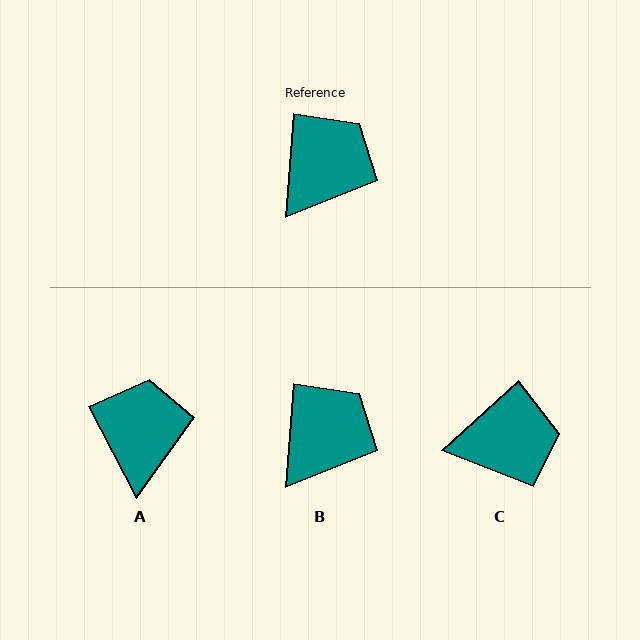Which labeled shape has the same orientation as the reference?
B.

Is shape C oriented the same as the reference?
No, it is off by about 43 degrees.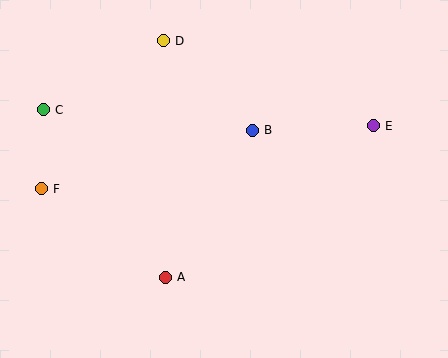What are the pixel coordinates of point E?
Point E is at (373, 126).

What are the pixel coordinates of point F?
Point F is at (41, 189).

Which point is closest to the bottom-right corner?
Point E is closest to the bottom-right corner.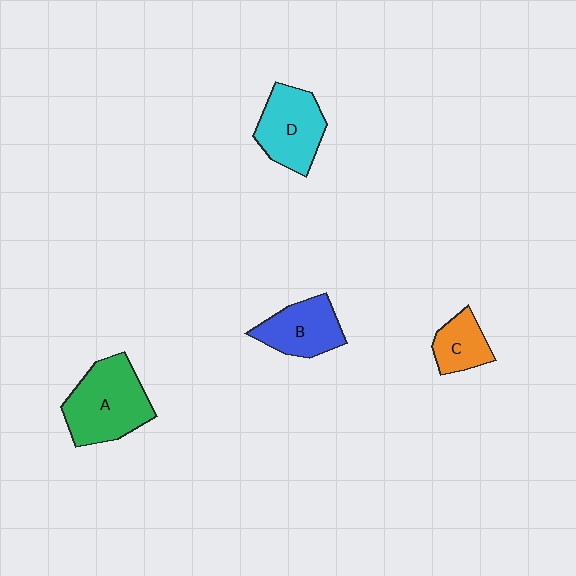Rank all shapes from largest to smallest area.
From largest to smallest: A (green), D (cyan), B (blue), C (orange).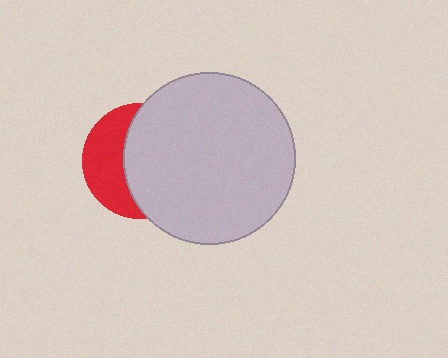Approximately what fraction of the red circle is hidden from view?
Roughly 61% of the red circle is hidden behind the light gray circle.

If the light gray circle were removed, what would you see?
You would see the complete red circle.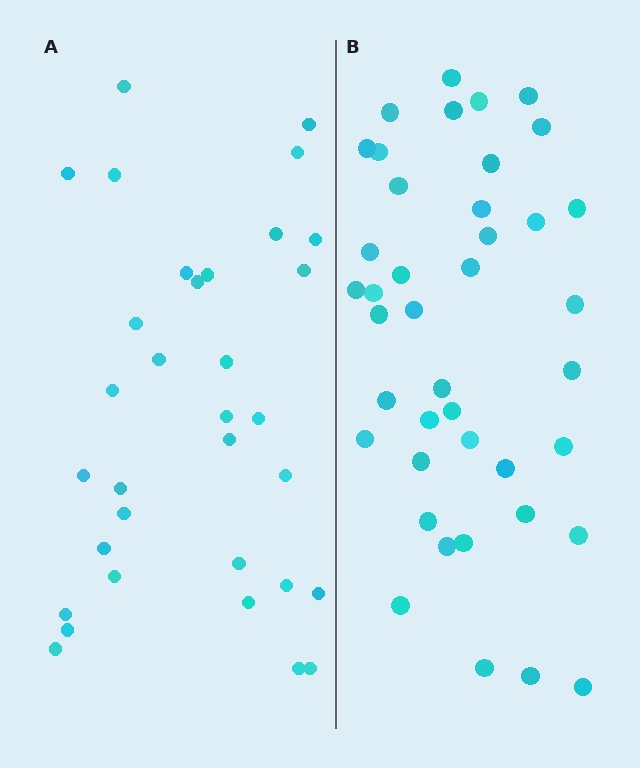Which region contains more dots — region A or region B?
Region B (the right region) has more dots.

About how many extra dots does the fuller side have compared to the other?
Region B has roughly 8 or so more dots than region A.